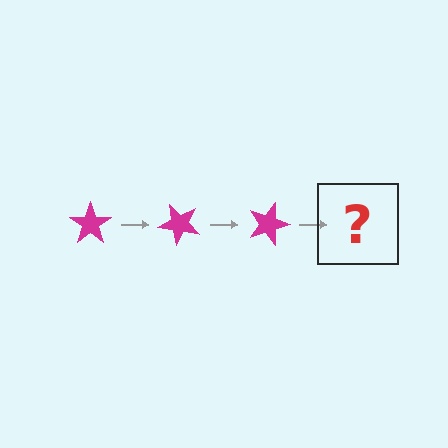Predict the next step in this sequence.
The next step is a magenta star rotated 135 degrees.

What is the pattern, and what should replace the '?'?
The pattern is that the star rotates 45 degrees each step. The '?' should be a magenta star rotated 135 degrees.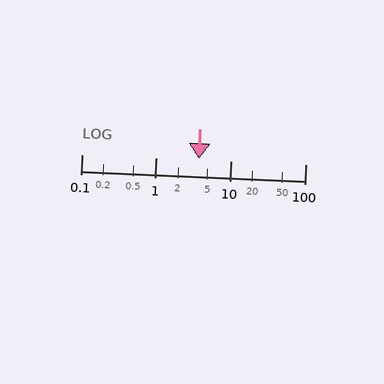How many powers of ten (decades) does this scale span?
The scale spans 3 decades, from 0.1 to 100.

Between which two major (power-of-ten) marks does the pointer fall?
The pointer is between 1 and 10.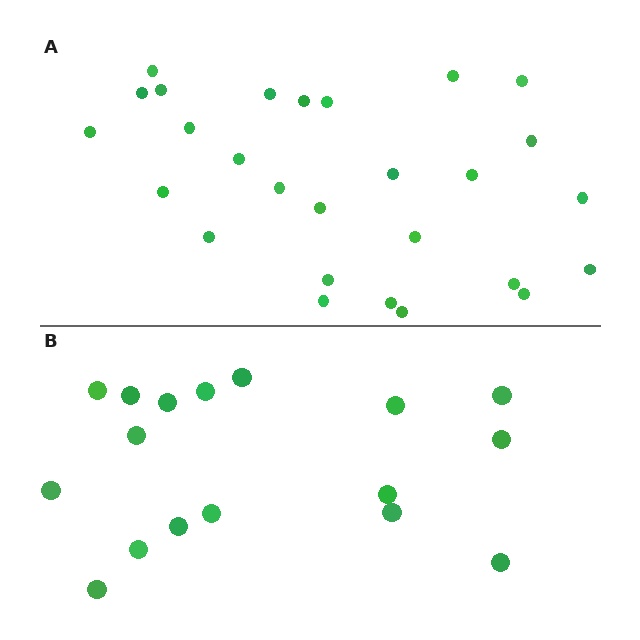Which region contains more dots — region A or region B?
Region A (the top region) has more dots.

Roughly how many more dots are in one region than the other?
Region A has roughly 10 or so more dots than region B.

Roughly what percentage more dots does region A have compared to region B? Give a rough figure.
About 60% more.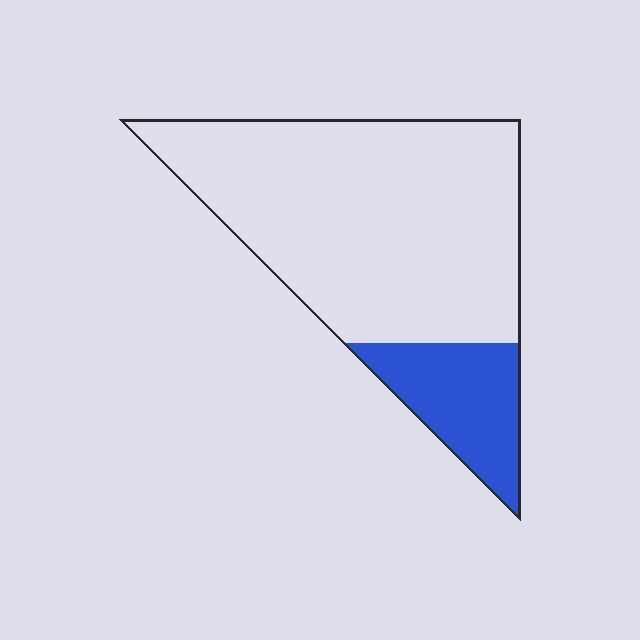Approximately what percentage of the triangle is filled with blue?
Approximately 20%.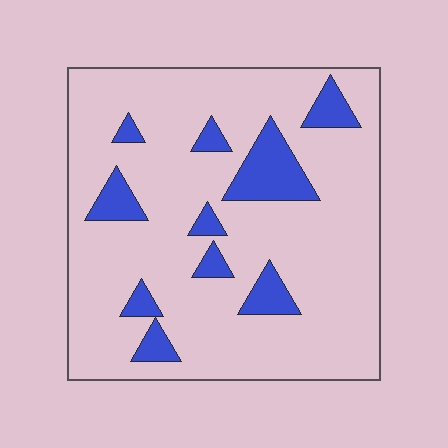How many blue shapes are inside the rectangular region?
10.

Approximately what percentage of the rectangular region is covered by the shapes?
Approximately 15%.